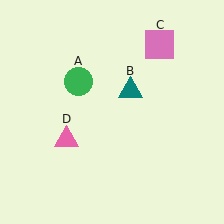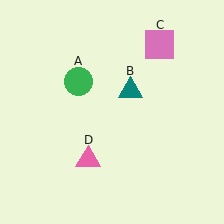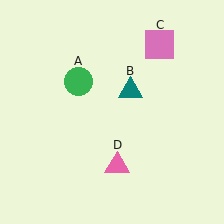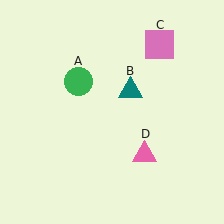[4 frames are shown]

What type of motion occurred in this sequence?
The pink triangle (object D) rotated counterclockwise around the center of the scene.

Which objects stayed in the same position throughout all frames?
Green circle (object A) and teal triangle (object B) and pink square (object C) remained stationary.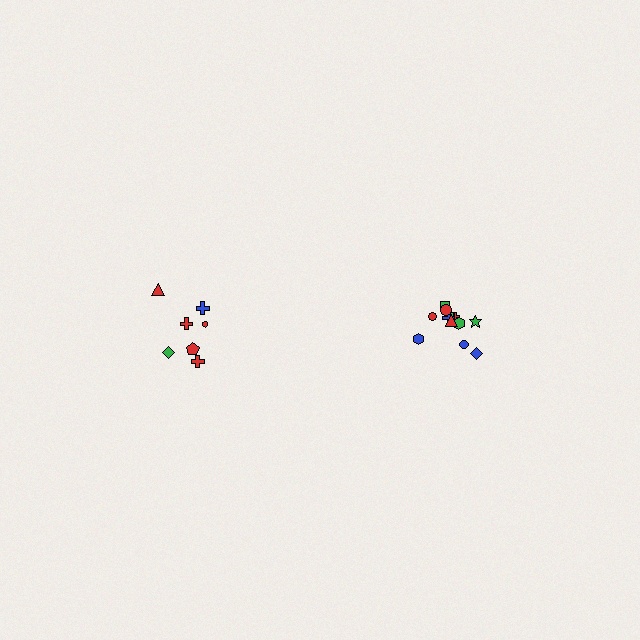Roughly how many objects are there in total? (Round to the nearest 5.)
Roughly 20 objects in total.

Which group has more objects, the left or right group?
The right group.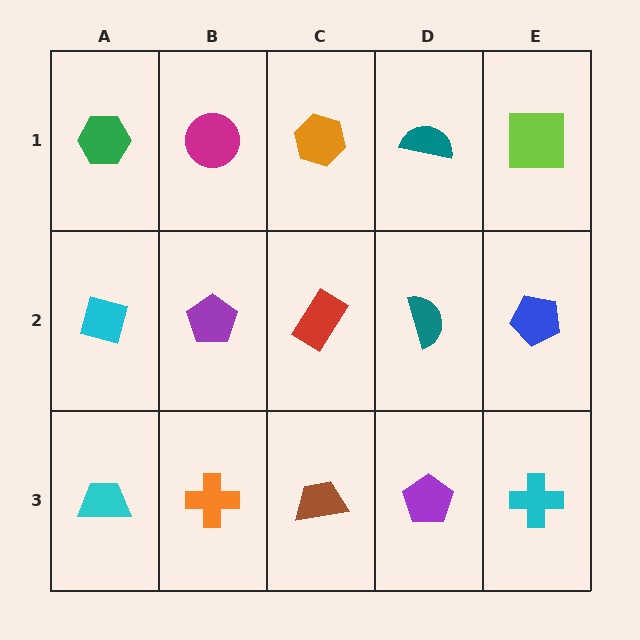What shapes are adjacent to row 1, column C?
A red rectangle (row 2, column C), a magenta circle (row 1, column B), a teal semicircle (row 1, column D).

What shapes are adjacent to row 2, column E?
A lime square (row 1, column E), a cyan cross (row 3, column E), a teal semicircle (row 2, column D).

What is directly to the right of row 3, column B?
A brown trapezoid.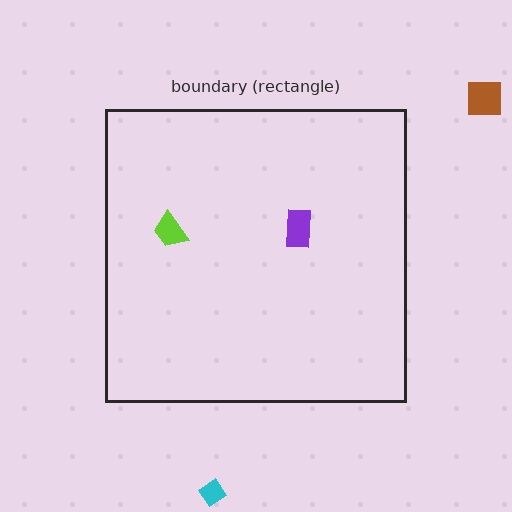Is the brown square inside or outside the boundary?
Outside.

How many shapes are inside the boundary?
2 inside, 2 outside.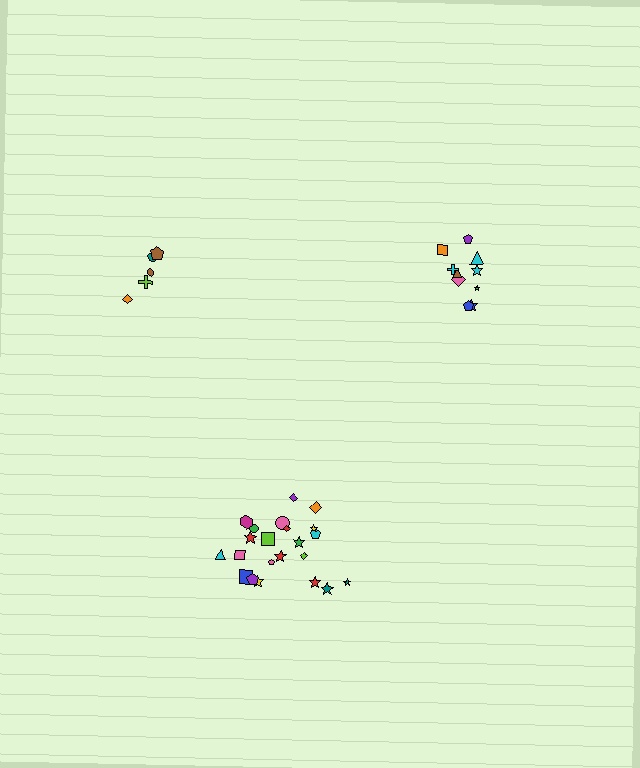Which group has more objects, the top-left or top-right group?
The top-right group.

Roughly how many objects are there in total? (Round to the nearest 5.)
Roughly 35 objects in total.